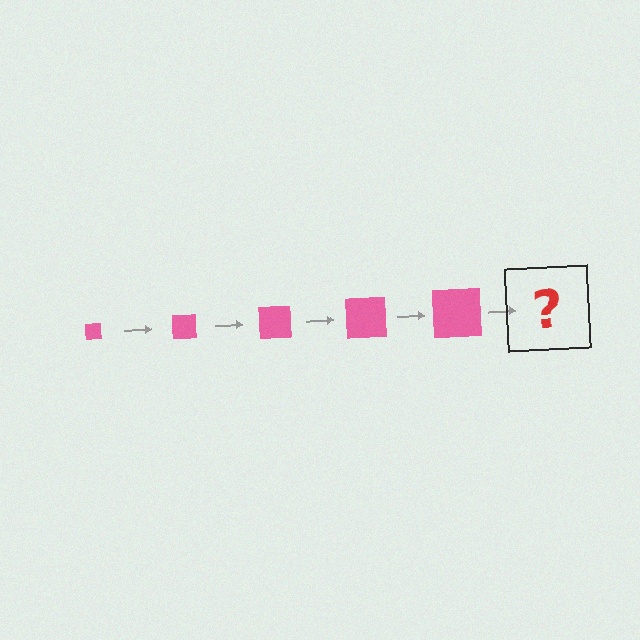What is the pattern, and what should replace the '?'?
The pattern is that the square gets progressively larger each step. The '?' should be a pink square, larger than the previous one.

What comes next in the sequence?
The next element should be a pink square, larger than the previous one.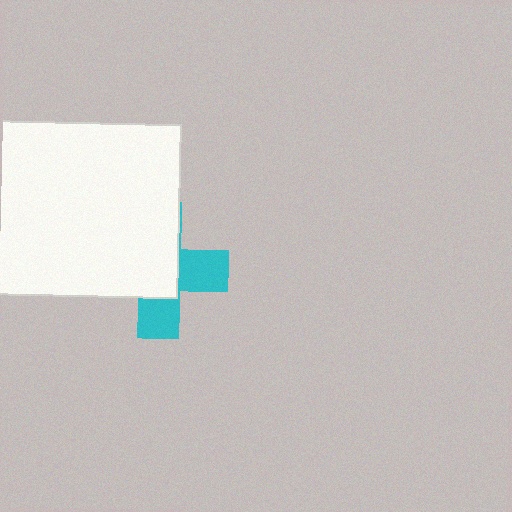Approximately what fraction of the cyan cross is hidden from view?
Roughly 60% of the cyan cross is hidden behind the white rectangle.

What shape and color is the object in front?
The object in front is a white rectangle.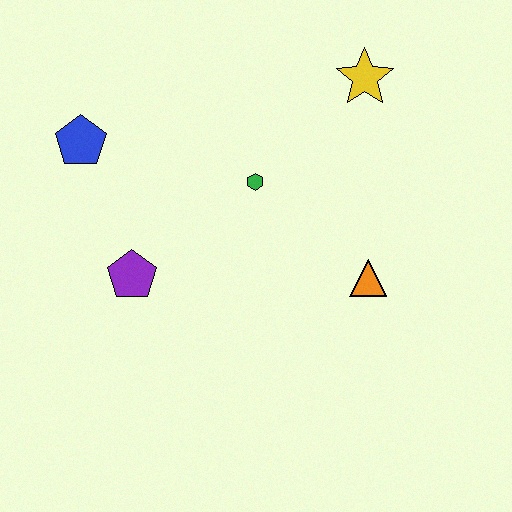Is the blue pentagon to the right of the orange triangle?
No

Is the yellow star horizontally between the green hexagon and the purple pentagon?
No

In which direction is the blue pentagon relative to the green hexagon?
The blue pentagon is to the left of the green hexagon.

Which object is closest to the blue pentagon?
The purple pentagon is closest to the blue pentagon.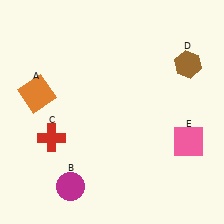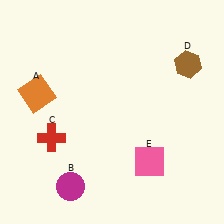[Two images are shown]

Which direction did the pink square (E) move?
The pink square (E) moved left.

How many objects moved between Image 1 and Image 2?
1 object moved between the two images.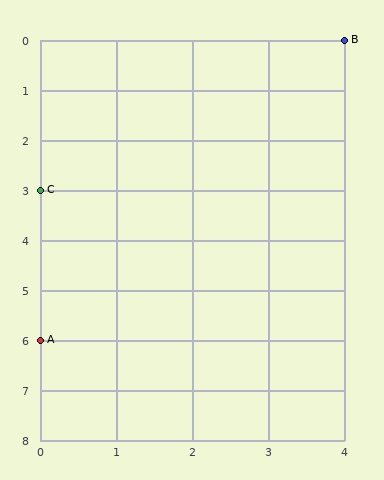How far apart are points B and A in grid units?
Points B and A are 4 columns and 6 rows apart (about 7.2 grid units diagonally).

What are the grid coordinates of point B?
Point B is at grid coordinates (4, 0).